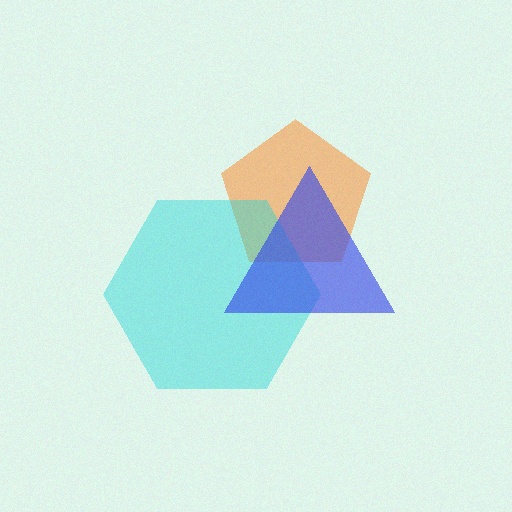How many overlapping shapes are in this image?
There are 3 overlapping shapes in the image.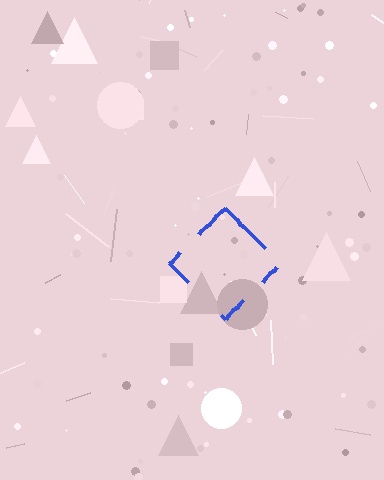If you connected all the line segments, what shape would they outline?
They would outline a diamond.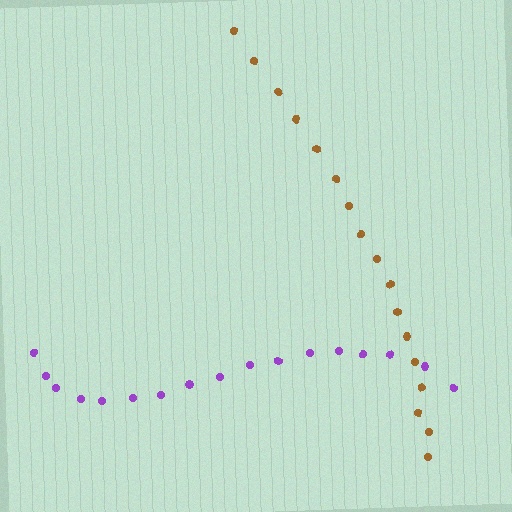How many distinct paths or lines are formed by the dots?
There are 2 distinct paths.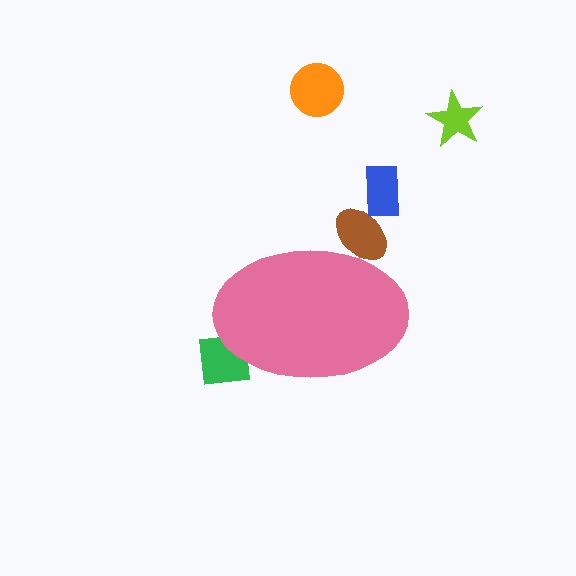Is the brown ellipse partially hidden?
Yes, the brown ellipse is partially hidden behind the pink ellipse.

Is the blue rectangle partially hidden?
No, the blue rectangle is fully visible.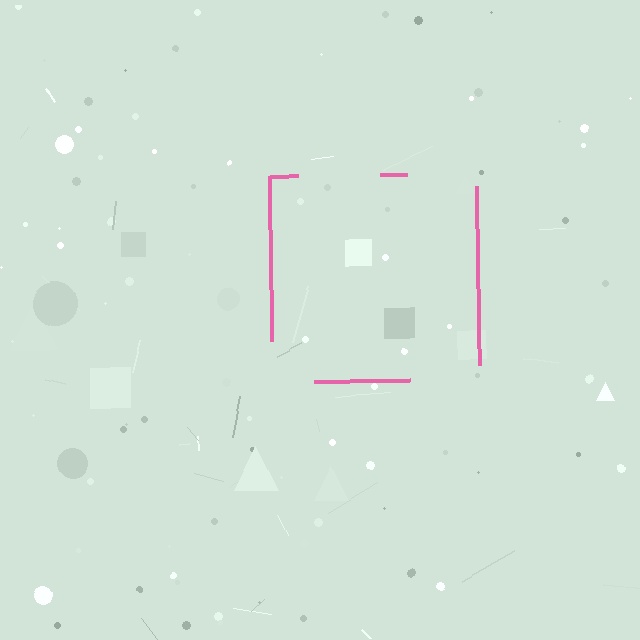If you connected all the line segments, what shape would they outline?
They would outline a square.